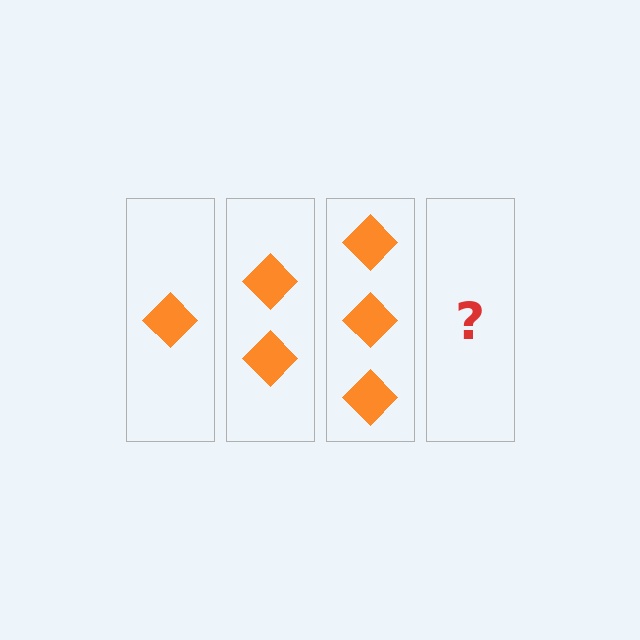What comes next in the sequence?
The next element should be 4 diamonds.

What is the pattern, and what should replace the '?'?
The pattern is that each step adds one more diamond. The '?' should be 4 diamonds.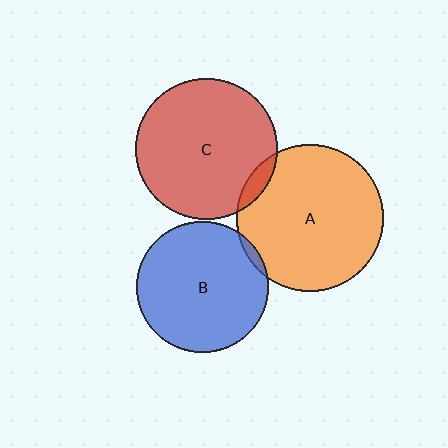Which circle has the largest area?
Circle A (orange).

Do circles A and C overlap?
Yes.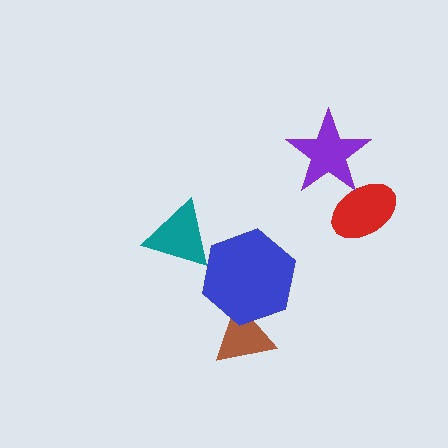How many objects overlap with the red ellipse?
1 object overlaps with the red ellipse.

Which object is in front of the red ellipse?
The purple star is in front of the red ellipse.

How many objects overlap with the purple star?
1 object overlaps with the purple star.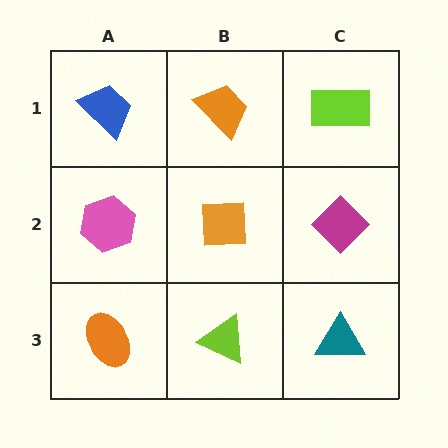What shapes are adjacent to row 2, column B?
An orange trapezoid (row 1, column B), a lime triangle (row 3, column B), a pink hexagon (row 2, column A), a magenta diamond (row 2, column C).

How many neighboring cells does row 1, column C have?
2.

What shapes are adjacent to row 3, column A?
A pink hexagon (row 2, column A), a lime triangle (row 3, column B).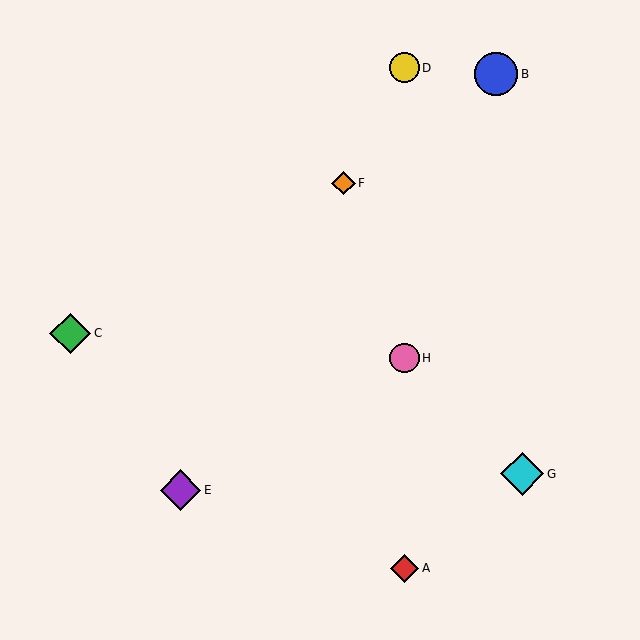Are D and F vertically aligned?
No, D is at x≈404 and F is at x≈344.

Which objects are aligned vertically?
Objects A, D, H are aligned vertically.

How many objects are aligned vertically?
3 objects (A, D, H) are aligned vertically.